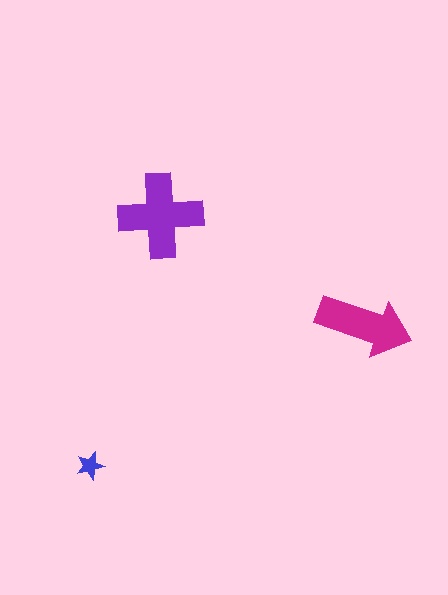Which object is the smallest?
The blue star.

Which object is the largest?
The purple cross.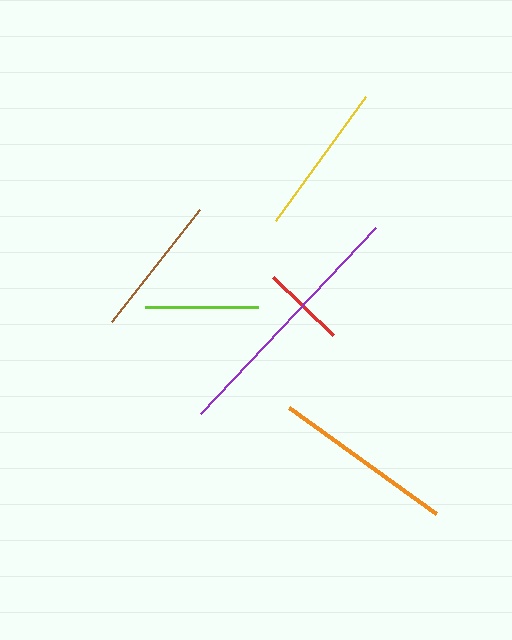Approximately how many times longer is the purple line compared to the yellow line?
The purple line is approximately 1.7 times the length of the yellow line.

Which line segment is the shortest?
The red line is the shortest at approximately 84 pixels.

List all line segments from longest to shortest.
From longest to shortest: purple, orange, yellow, brown, lime, red.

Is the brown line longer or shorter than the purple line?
The purple line is longer than the brown line.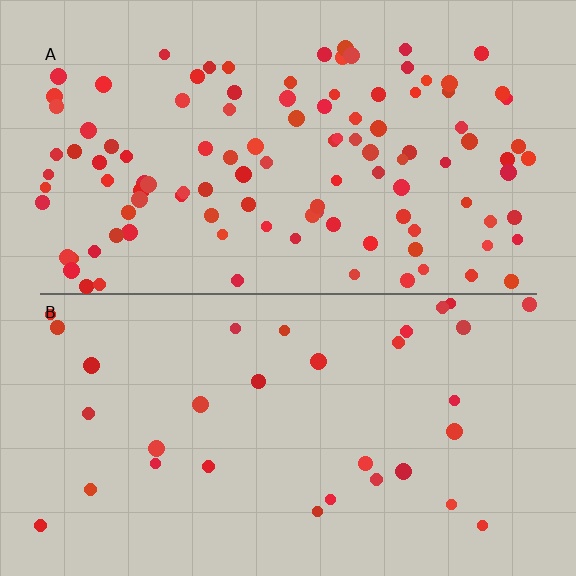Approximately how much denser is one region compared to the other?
Approximately 3.4× — region A over region B.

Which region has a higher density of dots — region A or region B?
A (the top).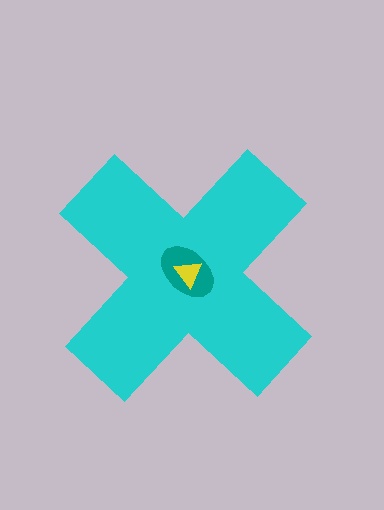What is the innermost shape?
The yellow triangle.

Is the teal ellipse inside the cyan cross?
Yes.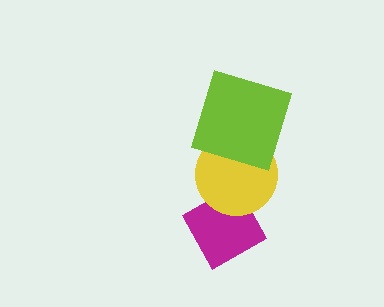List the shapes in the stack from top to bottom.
From top to bottom: the lime square, the yellow circle, the magenta diamond.